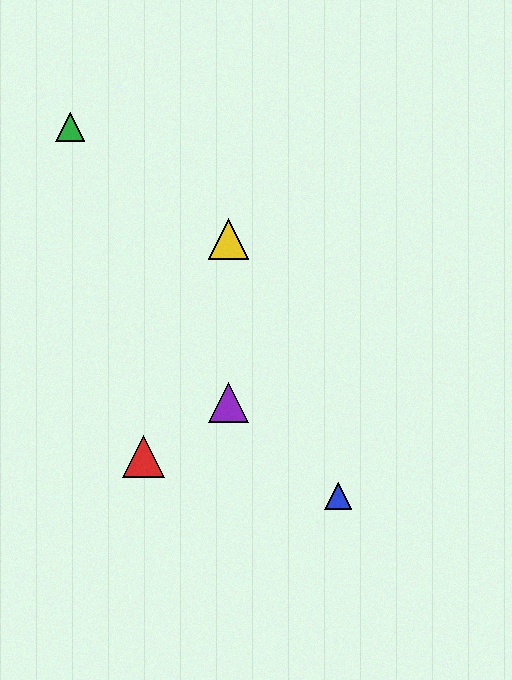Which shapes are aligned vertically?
The yellow triangle, the purple triangle are aligned vertically.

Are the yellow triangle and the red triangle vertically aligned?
No, the yellow triangle is at x≈228 and the red triangle is at x≈143.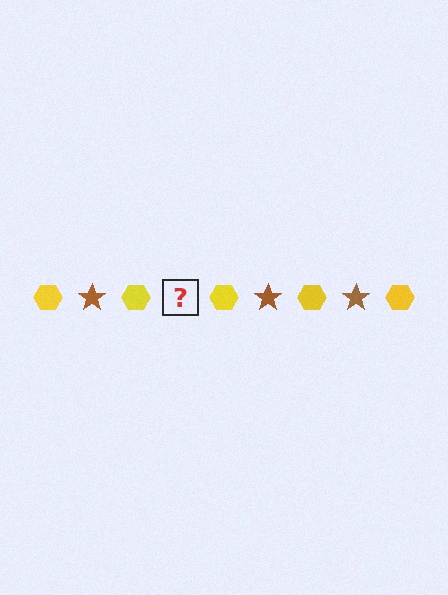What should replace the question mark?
The question mark should be replaced with a brown star.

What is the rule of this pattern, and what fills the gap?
The rule is that the pattern alternates between yellow hexagon and brown star. The gap should be filled with a brown star.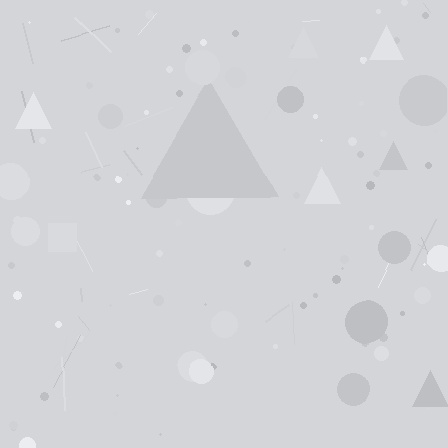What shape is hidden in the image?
A triangle is hidden in the image.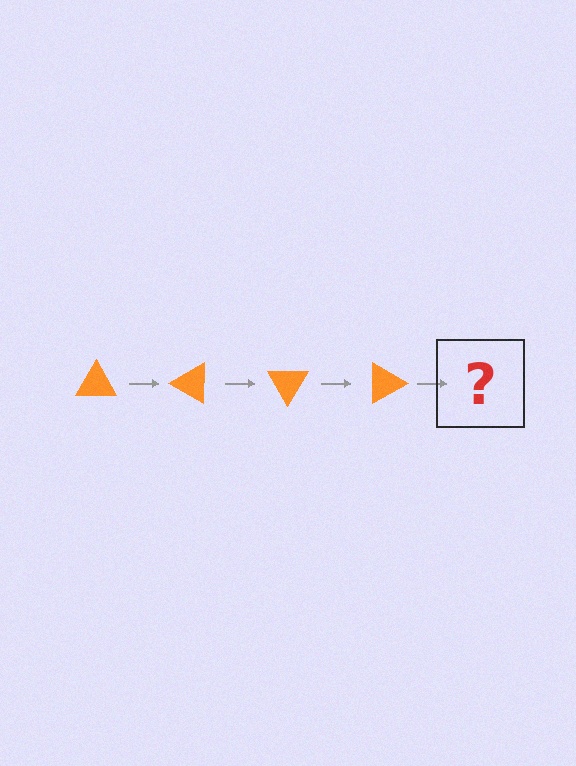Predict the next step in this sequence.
The next step is an orange triangle rotated 120 degrees.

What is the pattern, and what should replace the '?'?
The pattern is that the triangle rotates 30 degrees each step. The '?' should be an orange triangle rotated 120 degrees.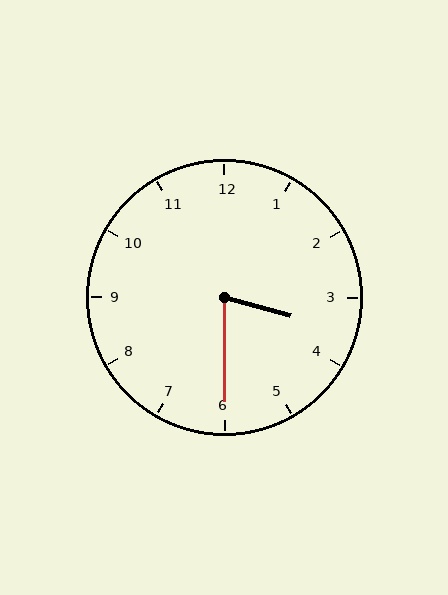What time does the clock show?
3:30.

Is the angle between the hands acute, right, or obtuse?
It is acute.